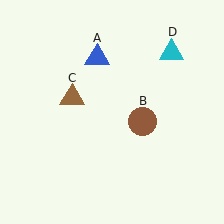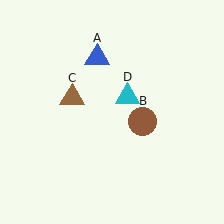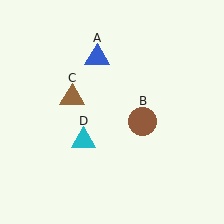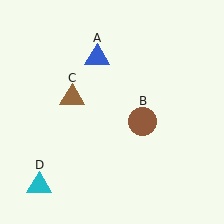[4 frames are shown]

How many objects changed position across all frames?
1 object changed position: cyan triangle (object D).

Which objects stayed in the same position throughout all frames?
Blue triangle (object A) and brown circle (object B) and brown triangle (object C) remained stationary.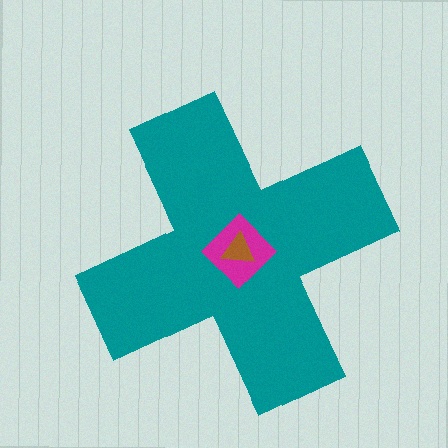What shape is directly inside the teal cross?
The magenta diamond.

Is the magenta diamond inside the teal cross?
Yes.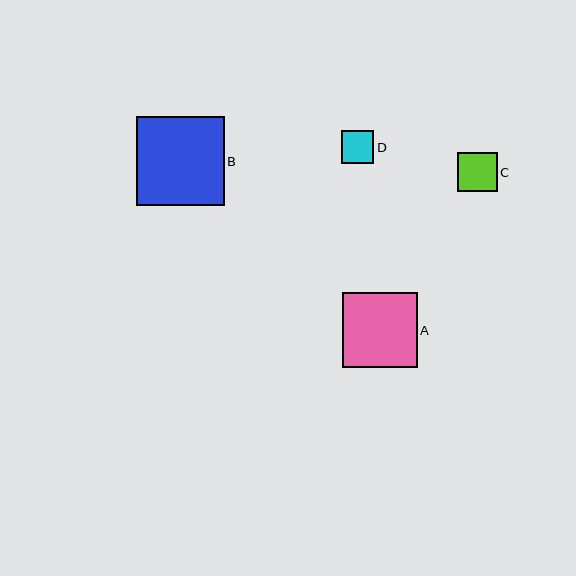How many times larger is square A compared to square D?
Square A is approximately 2.3 times the size of square D.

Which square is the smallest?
Square D is the smallest with a size of approximately 32 pixels.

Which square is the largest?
Square B is the largest with a size of approximately 88 pixels.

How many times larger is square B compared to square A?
Square B is approximately 1.2 times the size of square A.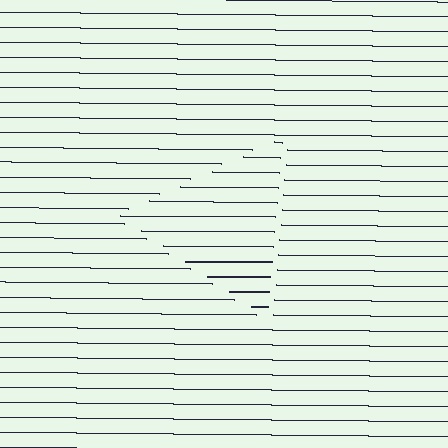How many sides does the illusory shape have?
3 sides — the line-ends trace a triangle.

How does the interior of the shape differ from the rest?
The interior of the shape contains the same grating, shifted by half a period — the contour is defined by the phase discontinuity where line-ends from the inner and outer gratings abut.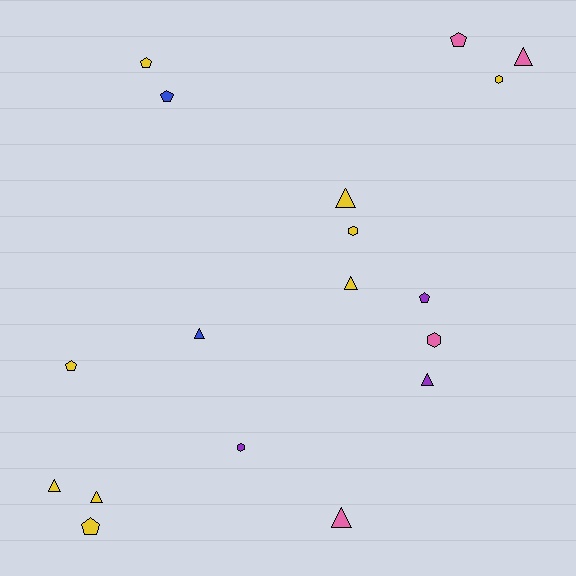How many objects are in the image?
There are 18 objects.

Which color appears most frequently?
Yellow, with 9 objects.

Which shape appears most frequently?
Triangle, with 8 objects.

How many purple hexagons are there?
There is 1 purple hexagon.